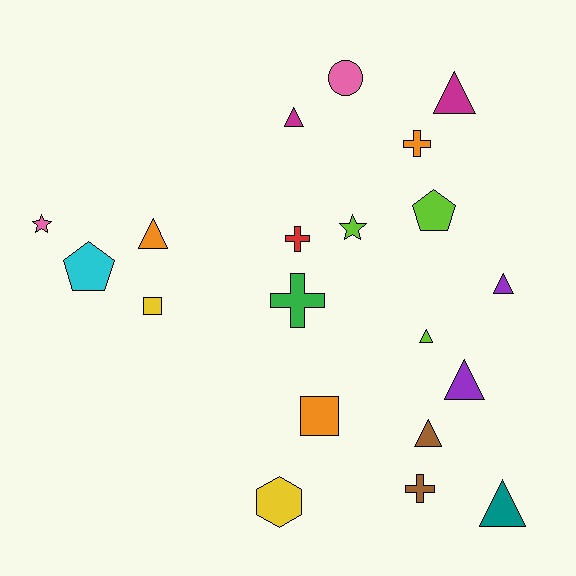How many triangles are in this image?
There are 8 triangles.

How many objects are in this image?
There are 20 objects.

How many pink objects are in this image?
There are 2 pink objects.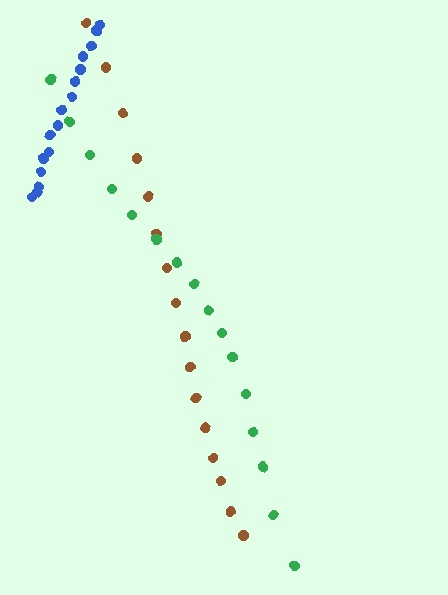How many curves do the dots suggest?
There are 3 distinct paths.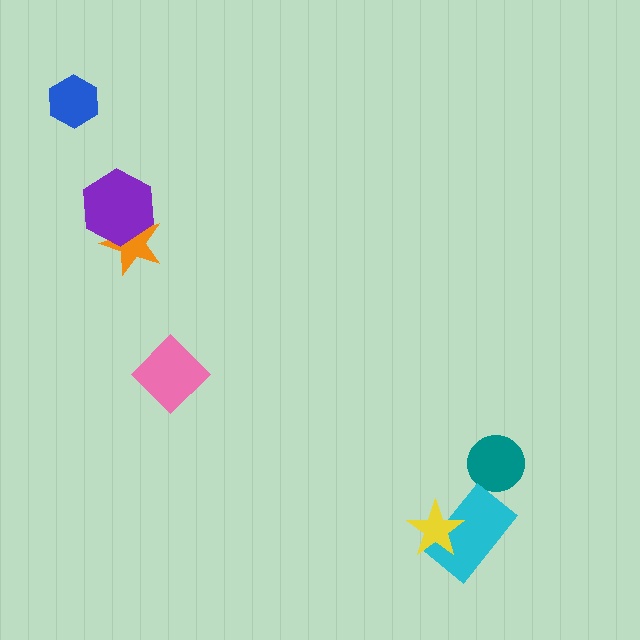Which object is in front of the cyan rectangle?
The yellow star is in front of the cyan rectangle.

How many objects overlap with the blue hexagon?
0 objects overlap with the blue hexagon.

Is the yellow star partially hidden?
No, no other shape covers it.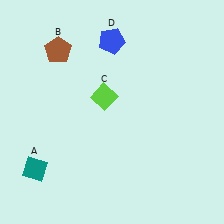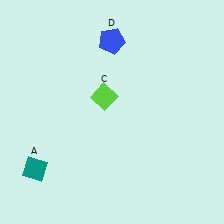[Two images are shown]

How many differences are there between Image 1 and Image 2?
There is 1 difference between the two images.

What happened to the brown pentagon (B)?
The brown pentagon (B) was removed in Image 2. It was in the top-left area of Image 1.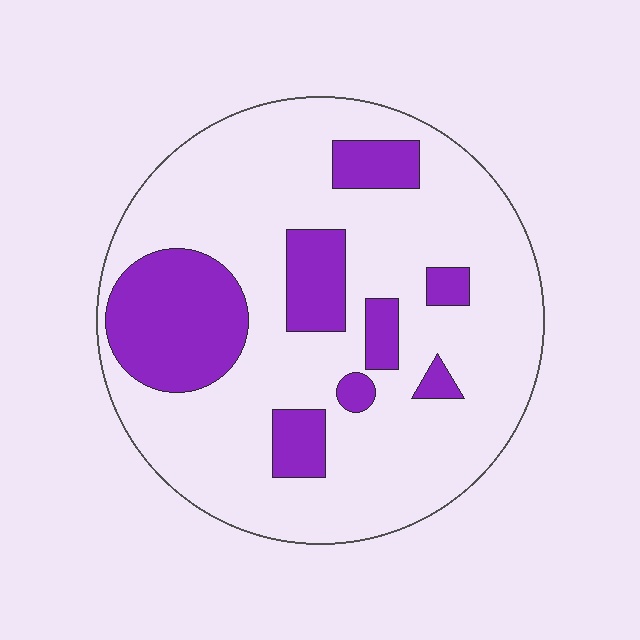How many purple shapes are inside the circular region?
8.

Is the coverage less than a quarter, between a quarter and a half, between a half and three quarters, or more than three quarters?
Less than a quarter.